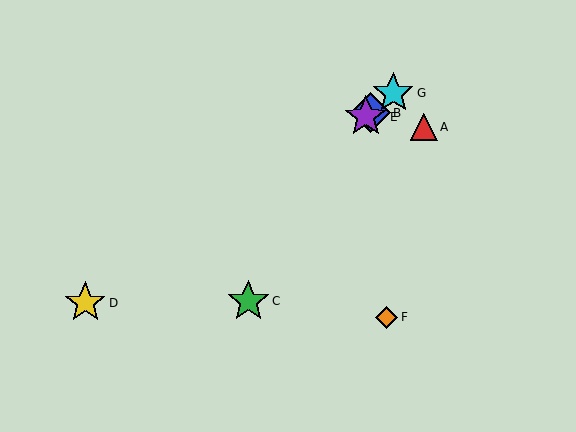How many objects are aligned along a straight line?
3 objects (B, E, G) are aligned along a straight line.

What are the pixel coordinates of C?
Object C is at (248, 301).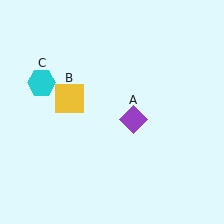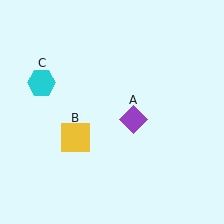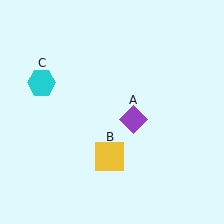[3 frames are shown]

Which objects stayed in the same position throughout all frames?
Purple diamond (object A) and cyan hexagon (object C) remained stationary.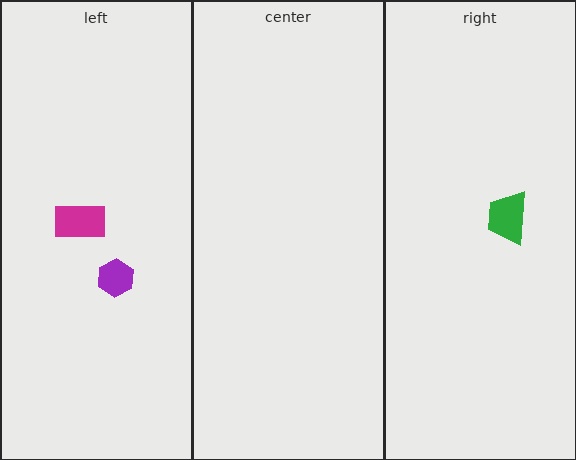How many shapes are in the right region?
1.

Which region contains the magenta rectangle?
The left region.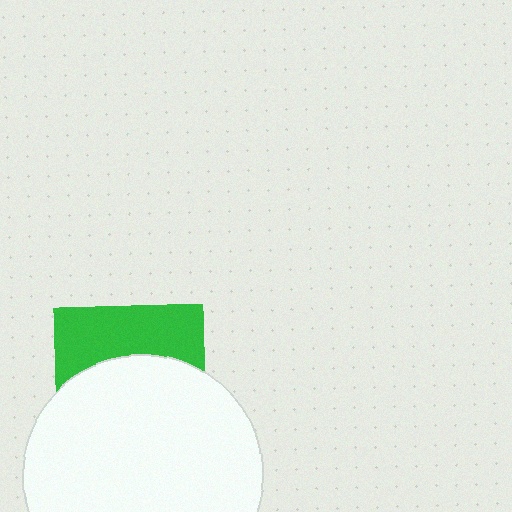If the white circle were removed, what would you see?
You would see the complete green square.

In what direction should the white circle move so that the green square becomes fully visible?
The white circle should move down. That is the shortest direction to clear the overlap and leave the green square fully visible.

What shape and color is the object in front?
The object in front is a white circle.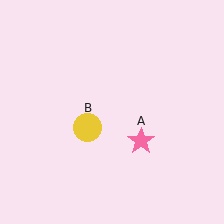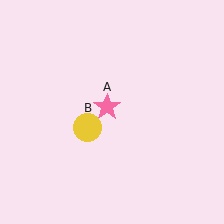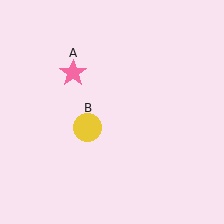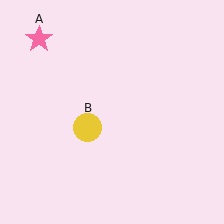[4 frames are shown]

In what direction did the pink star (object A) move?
The pink star (object A) moved up and to the left.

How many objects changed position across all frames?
1 object changed position: pink star (object A).